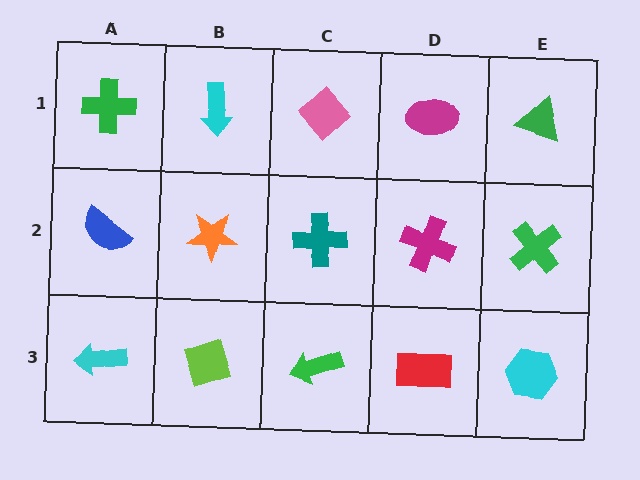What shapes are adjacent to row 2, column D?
A magenta ellipse (row 1, column D), a red rectangle (row 3, column D), a teal cross (row 2, column C), a green cross (row 2, column E).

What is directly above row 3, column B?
An orange star.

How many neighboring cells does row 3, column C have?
3.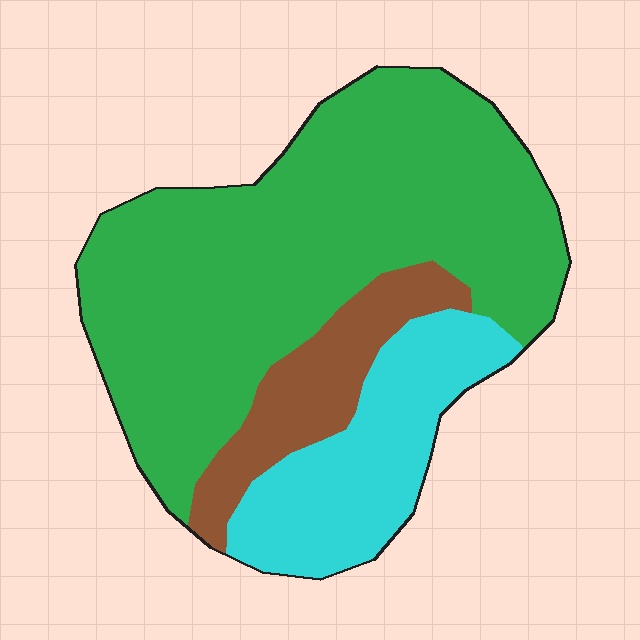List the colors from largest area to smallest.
From largest to smallest: green, cyan, brown.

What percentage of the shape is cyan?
Cyan takes up about one fifth (1/5) of the shape.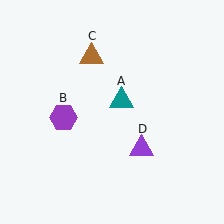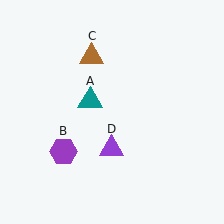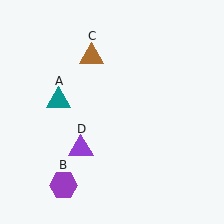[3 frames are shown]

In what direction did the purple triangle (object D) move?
The purple triangle (object D) moved left.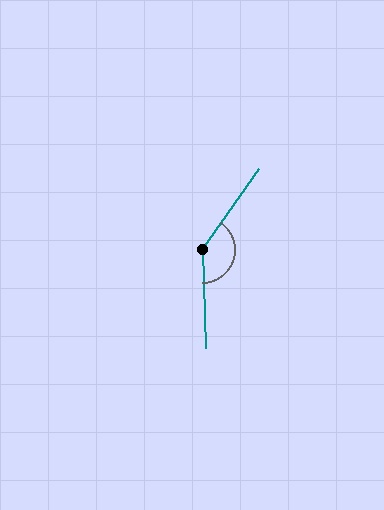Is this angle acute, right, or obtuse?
It is obtuse.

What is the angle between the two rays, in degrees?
Approximately 143 degrees.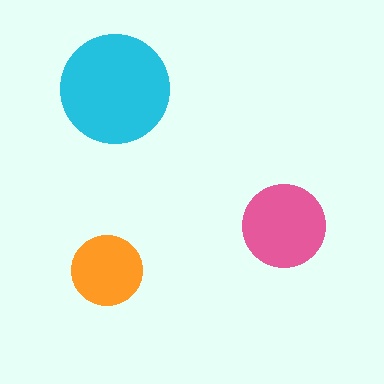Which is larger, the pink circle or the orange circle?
The pink one.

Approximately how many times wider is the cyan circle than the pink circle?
About 1.5 times wider.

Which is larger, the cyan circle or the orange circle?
The cyan one.